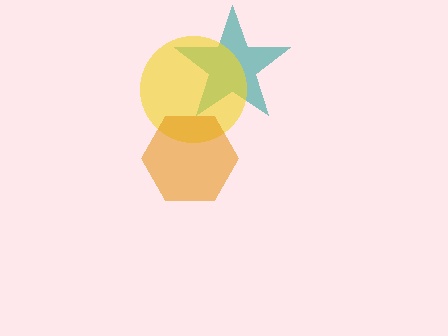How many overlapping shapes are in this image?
There are 3 overlapping shapes in the image.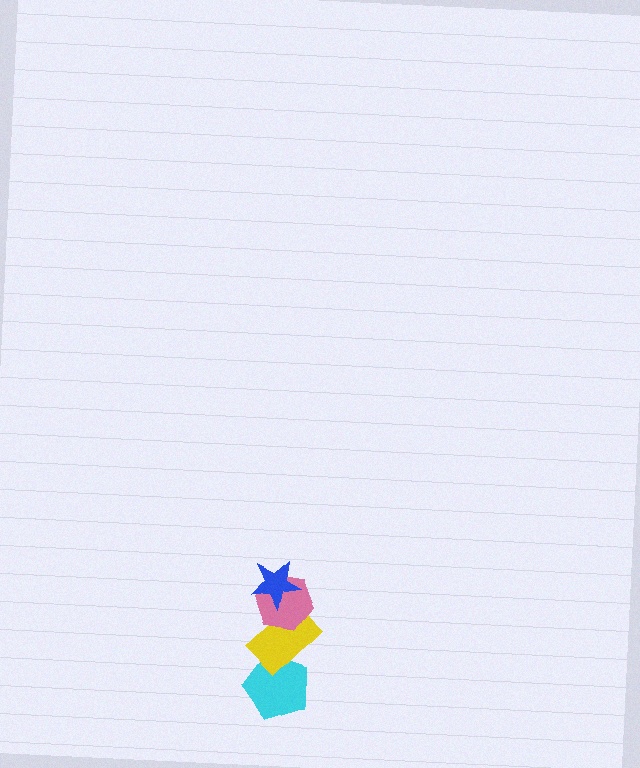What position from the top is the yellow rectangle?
The yellow rectangle is 3rd from the top.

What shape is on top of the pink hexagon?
The blue star is on top of the pink hexagon.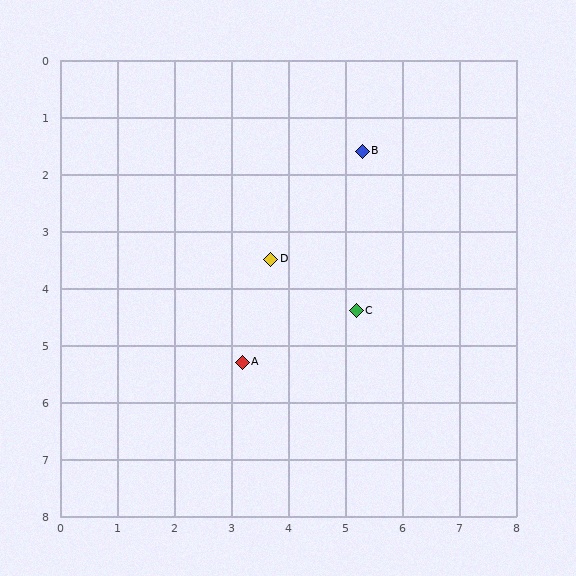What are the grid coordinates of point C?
Point C is at approximately (5.2, 4.4).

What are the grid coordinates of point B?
Point B is at approximately (5.3, 1.6).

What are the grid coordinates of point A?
Point A is at approximately (3.2, 5.3).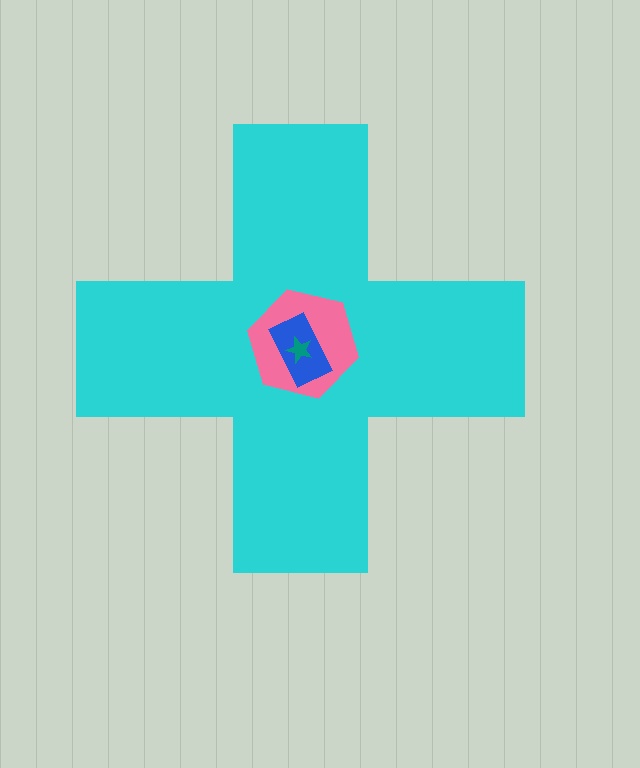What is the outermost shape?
The cyan cross.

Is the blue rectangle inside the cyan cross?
Yes.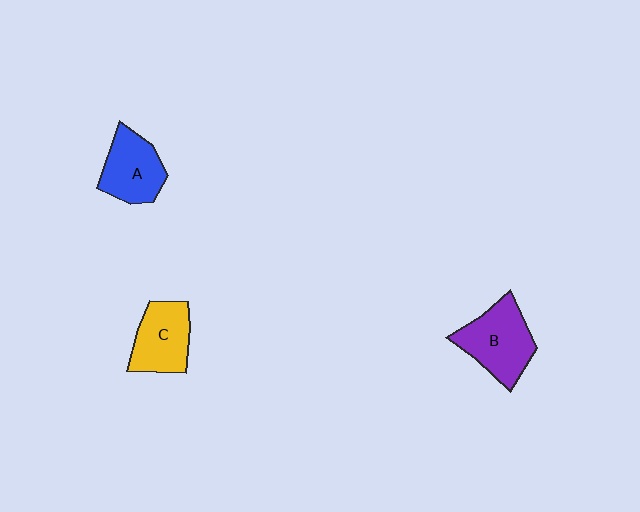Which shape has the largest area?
Shape B (purple).